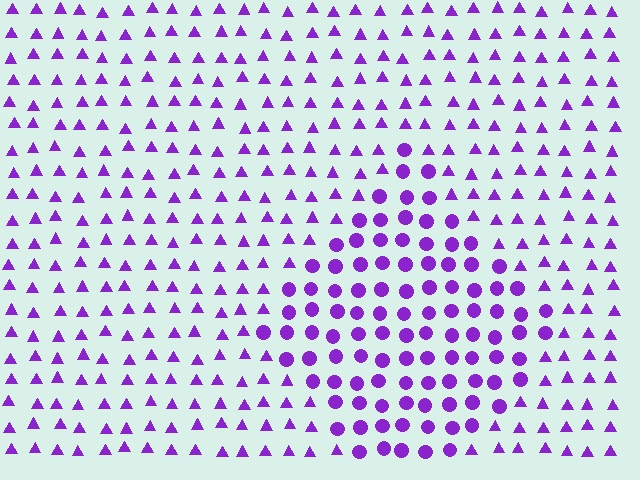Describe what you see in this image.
The image is filled with small purple elements arranged in a uniform grid. A diamond-shaped region contains circles, while the surrounding area contains triangles. The boundary is defined purely by the change in element shape.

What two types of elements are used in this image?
The image uses circles inside the diamond region and triangles outside it.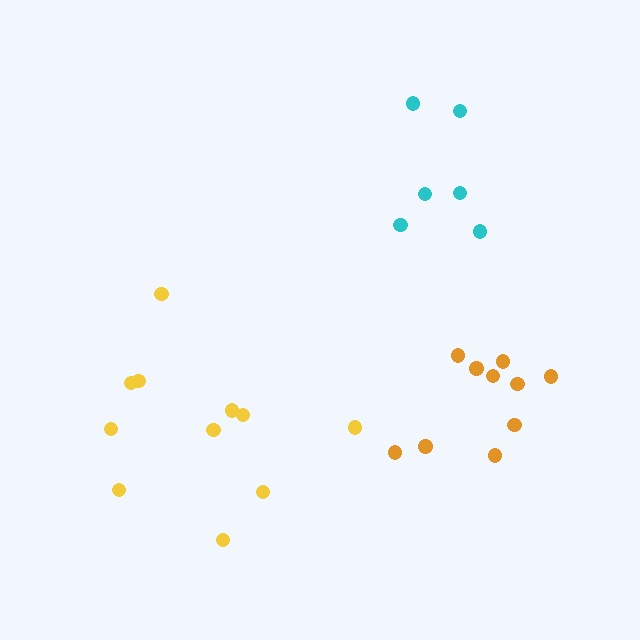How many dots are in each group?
Group 1: 11 dots, Group 2: 6 dots, Group 3: 10 dots (27 total).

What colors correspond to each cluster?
The clusters are colored: yellow, cyan, orange.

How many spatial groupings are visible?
There are 3 spatial groupings.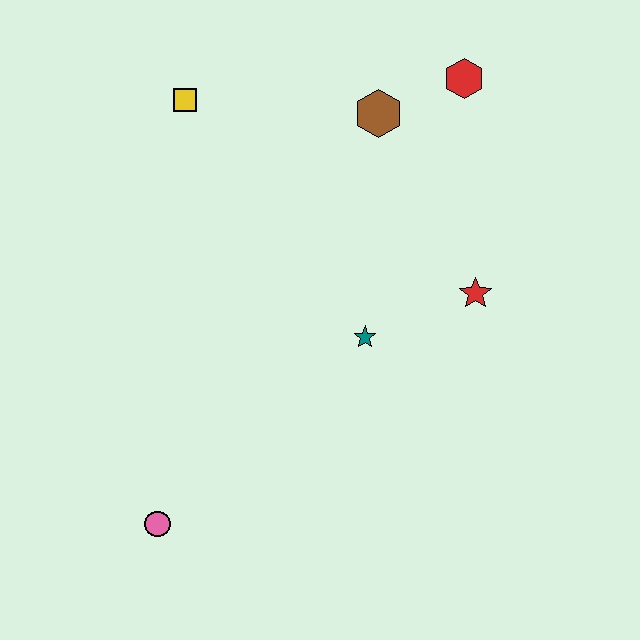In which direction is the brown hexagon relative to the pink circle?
The brown hexagon is above the pink circle.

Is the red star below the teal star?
No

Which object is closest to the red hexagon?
The brown hexagon is closest to the red hexagon.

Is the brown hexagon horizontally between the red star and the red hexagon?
No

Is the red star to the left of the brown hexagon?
No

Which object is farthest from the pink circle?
The red hexagon is farthest from the pink circle.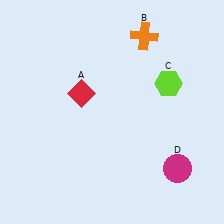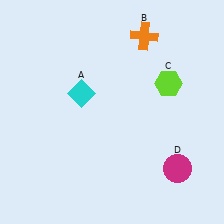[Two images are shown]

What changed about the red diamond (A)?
In Image 1, A is red. In Image 2, it changed to cyan.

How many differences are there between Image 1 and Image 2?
There is 1 difference between the two images.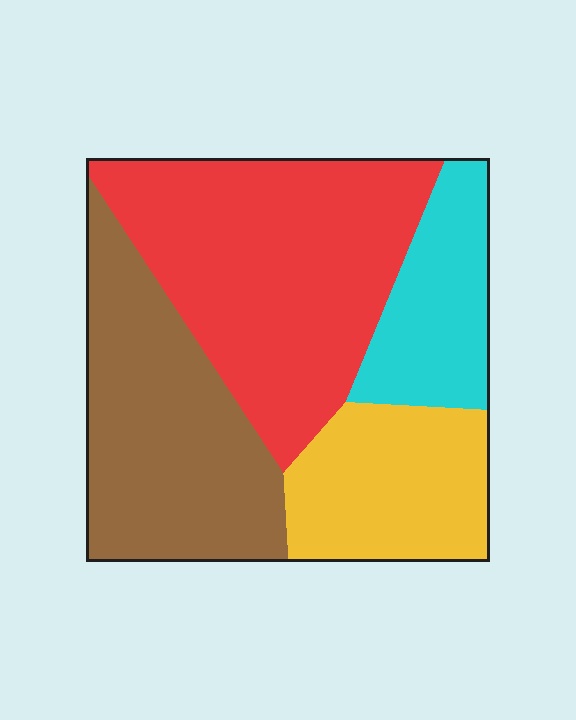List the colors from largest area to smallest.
From largest to smallest: red, brown, yellow, cyan.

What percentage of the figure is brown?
Brown covers around 30% of the figure.